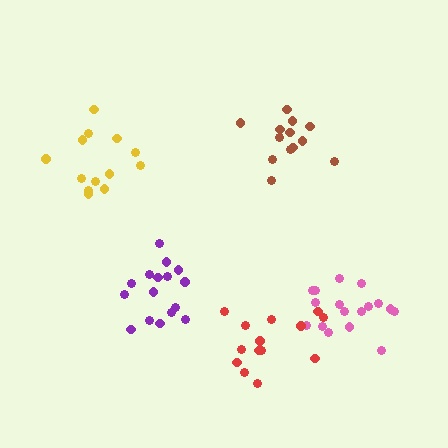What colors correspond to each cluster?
The clusters are colored: purple, yellow, pink, brown, red.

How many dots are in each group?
Group 1: 16 dots, Group 2: 13 dots, Group 3: 17 dots, Group 4: 13 dots, Group 5: 14 dots (73 total).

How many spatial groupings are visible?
There are 5 spatial groupings.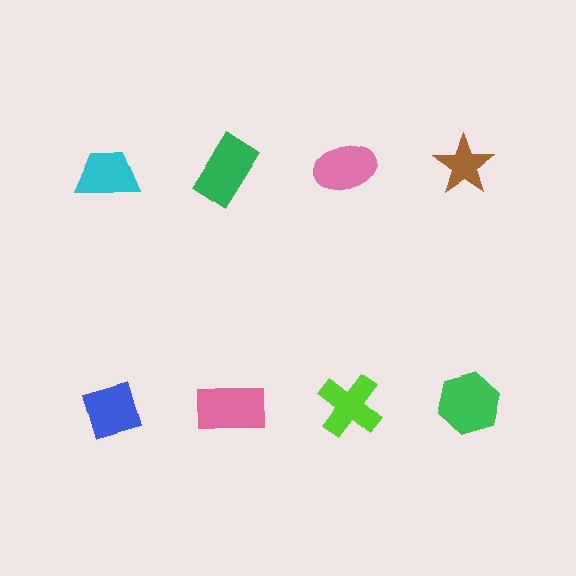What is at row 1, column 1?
A cyan trapezoid.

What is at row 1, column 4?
A brown star.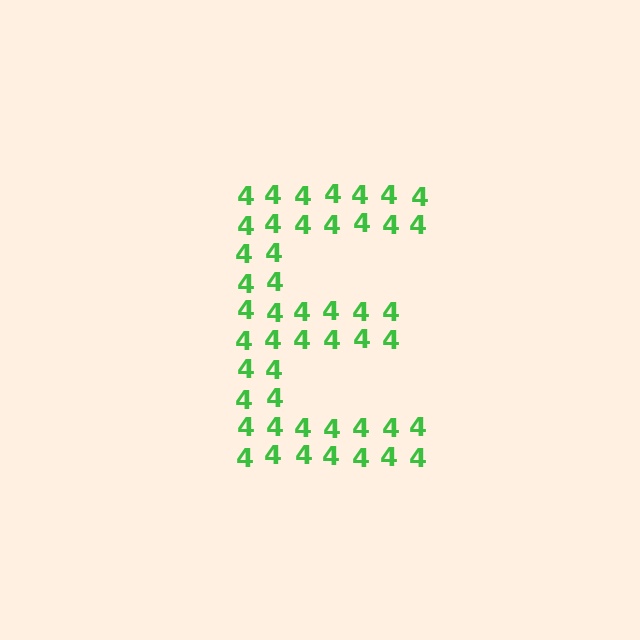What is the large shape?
The large shape is the letter E.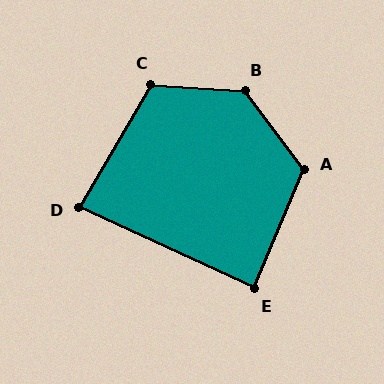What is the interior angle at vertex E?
Approximately 88 degrees (approximately right).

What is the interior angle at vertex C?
Approximately 117 degrees (obtuse).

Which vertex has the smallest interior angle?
D, at approximately 84 degrees.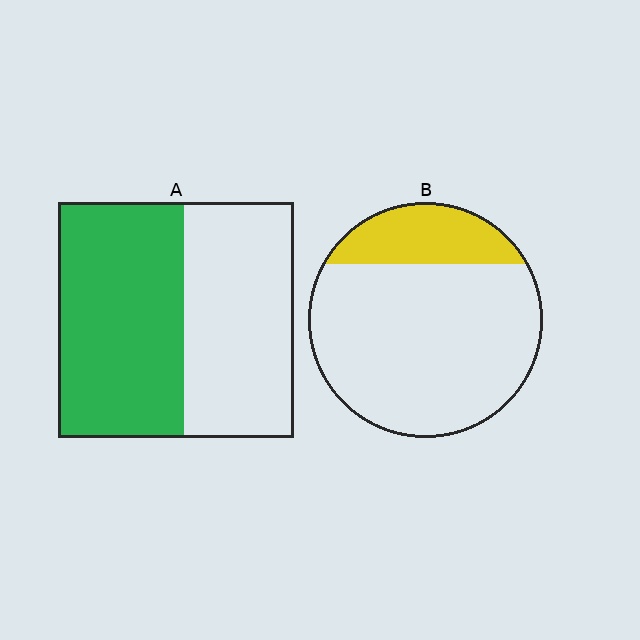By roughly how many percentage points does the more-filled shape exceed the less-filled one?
By roughly 30 percentage points (A over B).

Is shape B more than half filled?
No.